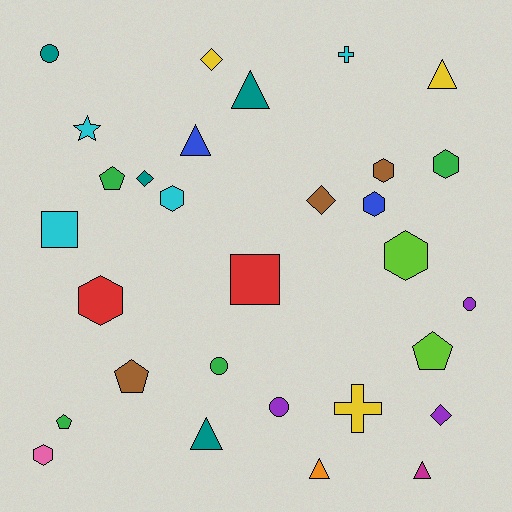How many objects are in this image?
There are 30 objects.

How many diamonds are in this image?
There are 4 diamonds.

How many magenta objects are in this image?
There is 1 magenta object.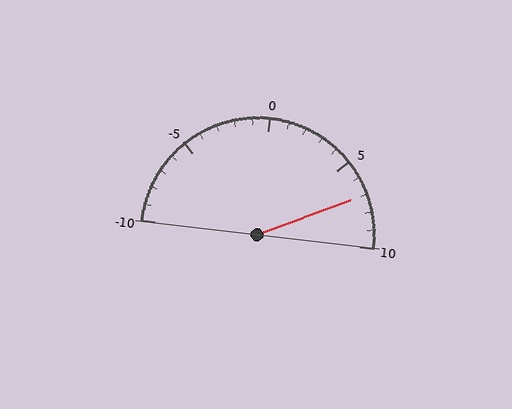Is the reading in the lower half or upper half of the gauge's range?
The reading is in the upper half of the range (-10 to 10).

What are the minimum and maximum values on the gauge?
The gauge ranges from -10 to 10.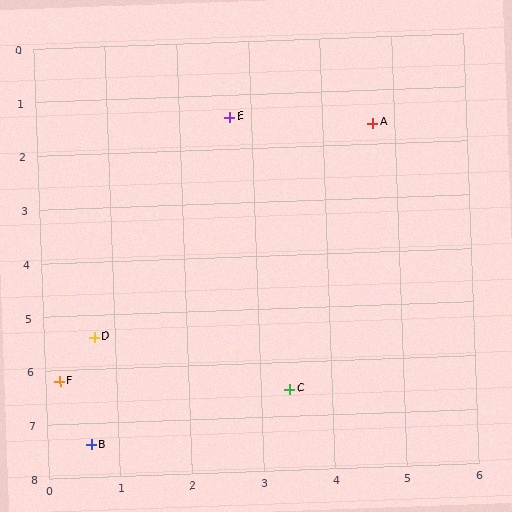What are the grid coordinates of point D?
Point D is at approximately (0.7, 5.4).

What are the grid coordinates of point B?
Point B is at approximately (0.6, 7.4).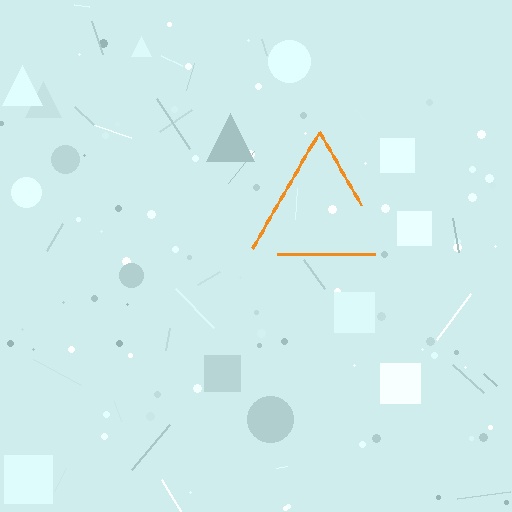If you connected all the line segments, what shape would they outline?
They would outline a triangle.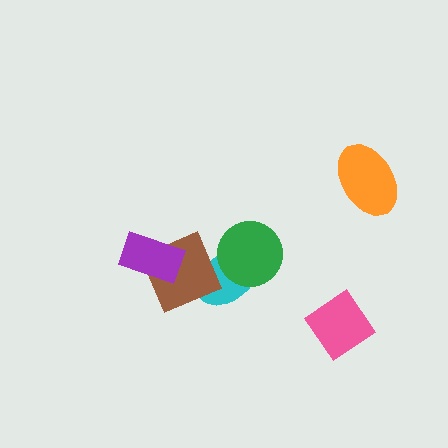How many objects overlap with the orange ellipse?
0 objects overlap with the orange ellipse.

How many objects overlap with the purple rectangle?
1 object overlaps with the purple rectangle.